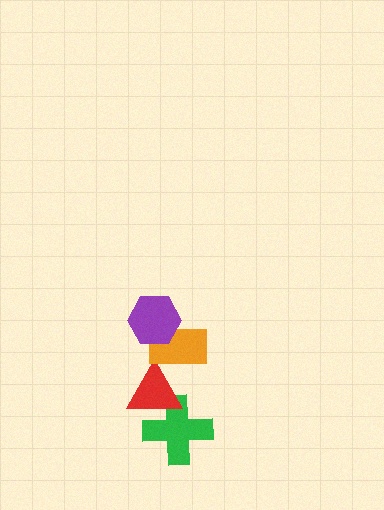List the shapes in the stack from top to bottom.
From top to bottom: the purple hexagon, the orange rectangle, the red triangle, the green cross.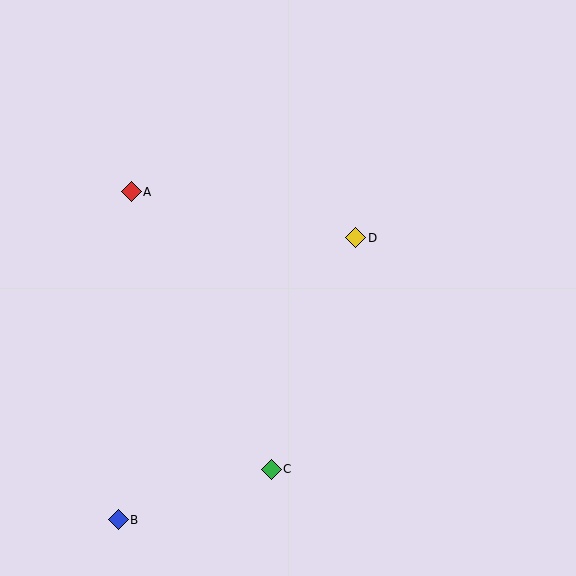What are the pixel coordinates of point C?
Point C is at (271, 469).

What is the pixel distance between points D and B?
The distance between D and B is 369 pixels.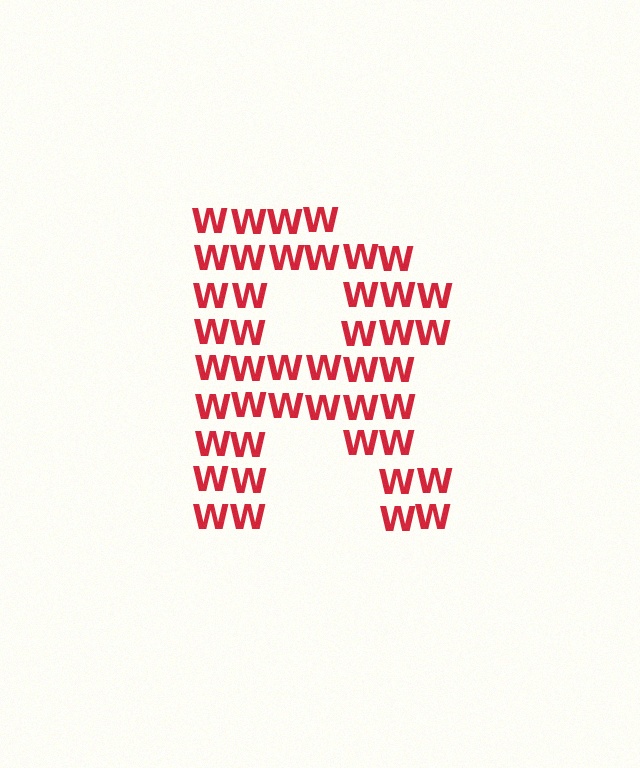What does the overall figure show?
The overall figure shows the letter R.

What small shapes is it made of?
It is made of small letter W's.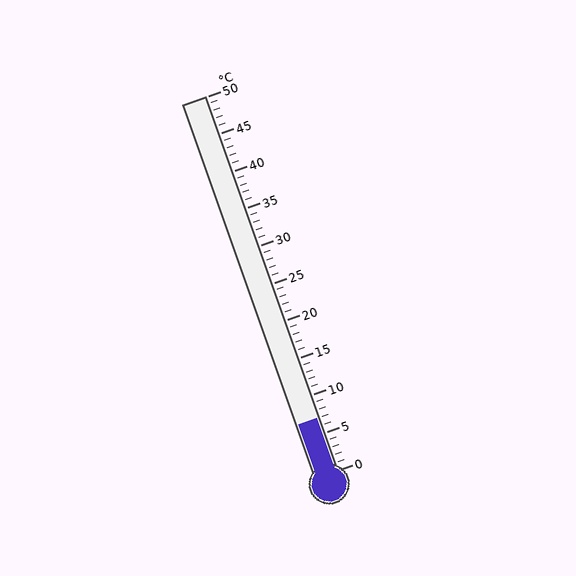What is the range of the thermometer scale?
The thermometer scale ranges from 0°C to 50°C.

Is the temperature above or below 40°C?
The temperature is below 40°C.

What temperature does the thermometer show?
The thermometer shows approximately 7°C.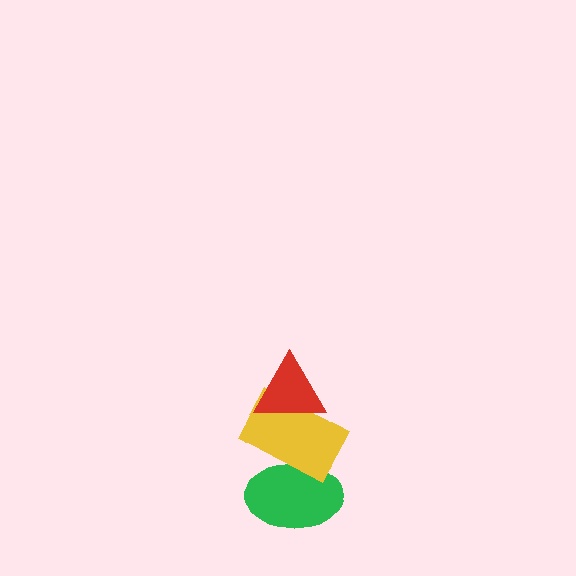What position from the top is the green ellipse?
The green ellipse is 3rd from the top.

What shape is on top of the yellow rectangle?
The red triangle is on top of the yellow rectangle.